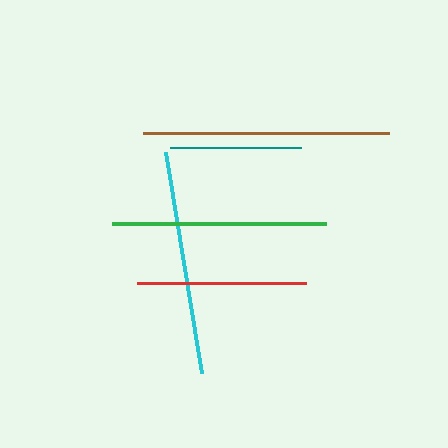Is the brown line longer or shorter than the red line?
The brown line is longer than the red line.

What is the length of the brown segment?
The brown segment is approximately 246 pixels long.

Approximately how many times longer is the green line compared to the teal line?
The green line is approximately 1.6 times the length of the teal line.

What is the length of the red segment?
The red segment is approximately 169 pixels long.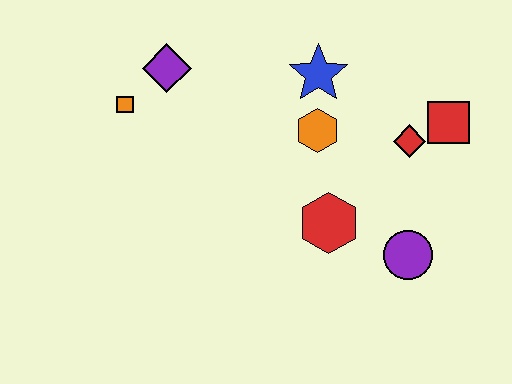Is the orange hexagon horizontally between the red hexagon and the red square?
No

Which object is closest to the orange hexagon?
The blue star is closest to the orange hexagon.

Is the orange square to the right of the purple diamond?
No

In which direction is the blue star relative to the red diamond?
The blue star is to the left of the red diamond.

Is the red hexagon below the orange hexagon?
Yes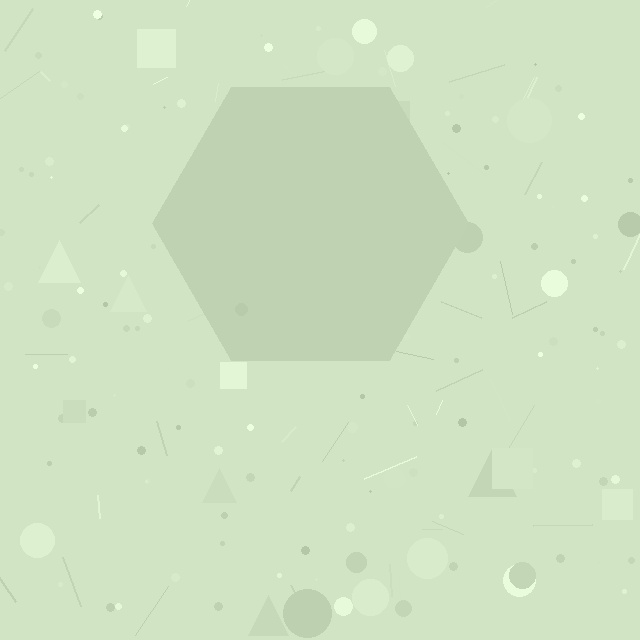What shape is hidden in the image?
A hexagon is hidden in the image.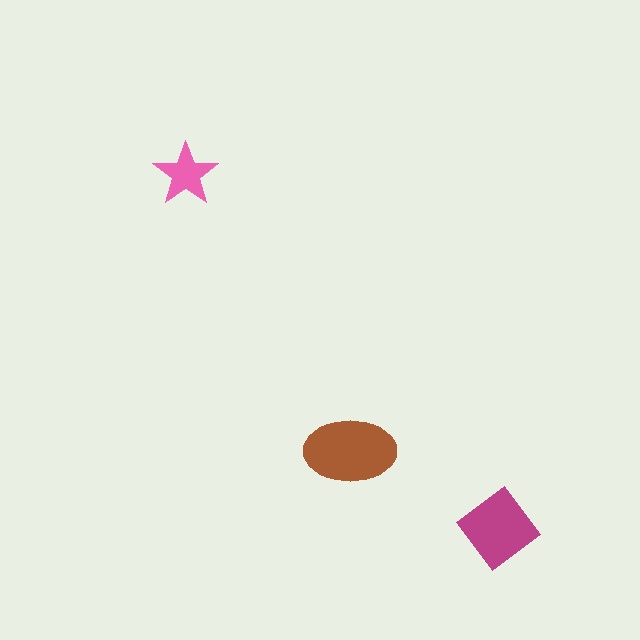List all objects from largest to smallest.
The brown ellipse, the magenta diamond, the pink star.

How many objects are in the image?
There are 3 objects in the image.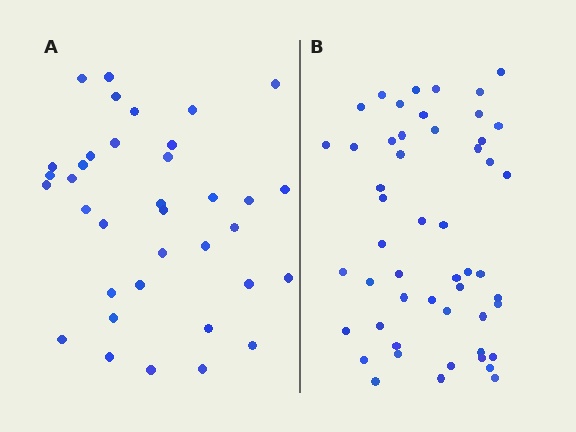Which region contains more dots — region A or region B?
Region B (the right region) has more dots.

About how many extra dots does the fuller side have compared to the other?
Region B has approximately 15 more dots than region A.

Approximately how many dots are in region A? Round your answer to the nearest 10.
About 40 dots. (The exact count is 36, which rounds to 40.)